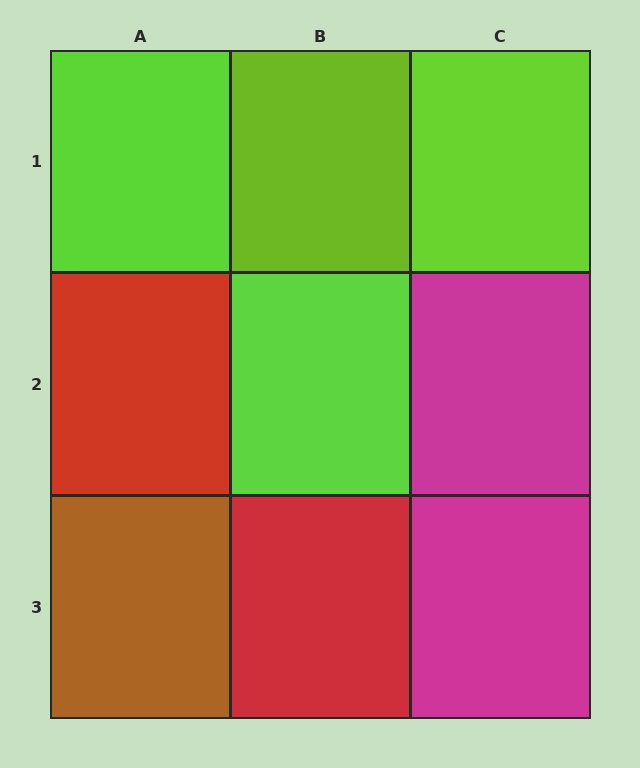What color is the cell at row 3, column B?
Red.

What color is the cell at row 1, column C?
Lime.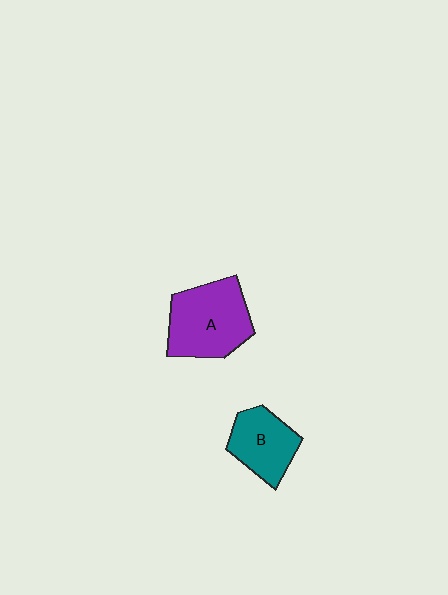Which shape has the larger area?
Shape A (purple).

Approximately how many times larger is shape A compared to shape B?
Approximately 1.5 times.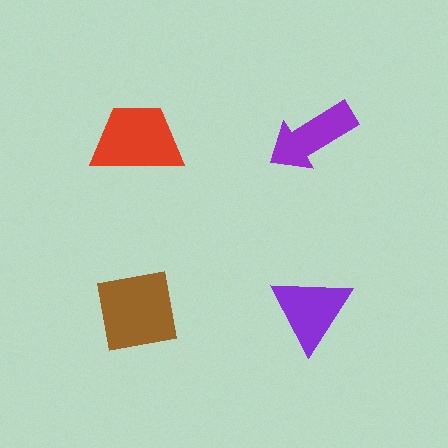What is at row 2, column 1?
A brown square.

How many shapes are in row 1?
2 shapes.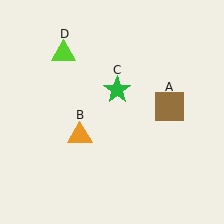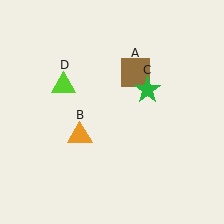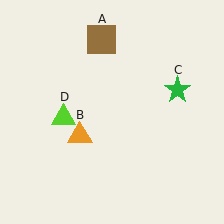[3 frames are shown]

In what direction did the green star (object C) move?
The green star (object C) moved right.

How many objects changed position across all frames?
3 objects changed position: brown square (object A), green star (object C), lime triangle (object D).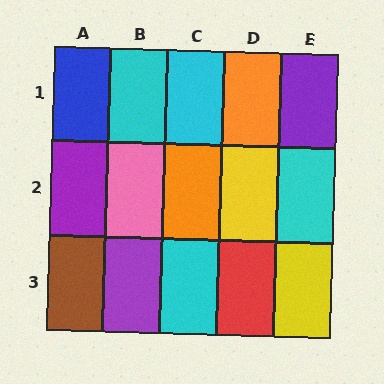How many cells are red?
1 cell is red.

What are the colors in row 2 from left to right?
Purple, pink, orange, yellow, cyan.